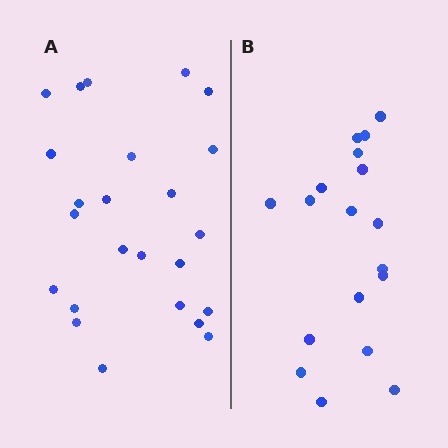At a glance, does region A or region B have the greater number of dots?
Region A (the left region) has more dots.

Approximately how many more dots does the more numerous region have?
Region A has about 6 more dots than region B.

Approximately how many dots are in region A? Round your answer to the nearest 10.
About 20 dots. (The exact count is 24, which rounds to 20.)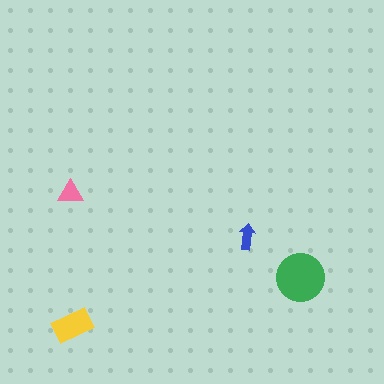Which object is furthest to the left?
The pink triangle is leftmost.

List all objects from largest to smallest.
The green circle, the yellow rectangle, the pink triangle, the blue arrow.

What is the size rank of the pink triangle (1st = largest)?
3rd.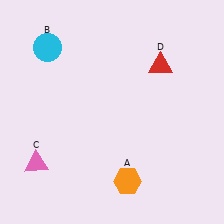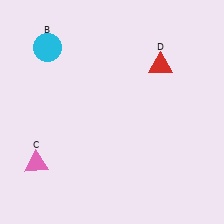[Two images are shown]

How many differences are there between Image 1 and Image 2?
There is 1 difference between the two images.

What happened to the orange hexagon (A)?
The orange hexagon (A) was removed in Image 2. It was in the bottom-right area of Image 1.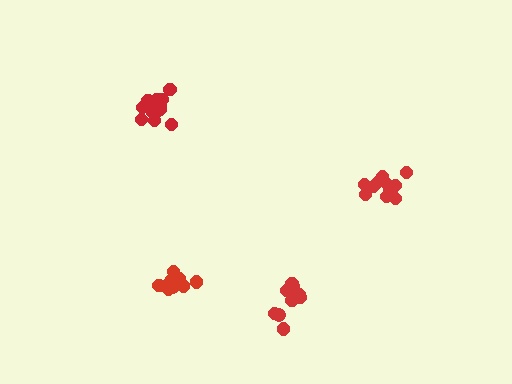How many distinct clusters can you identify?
There are 4 distinct clusters.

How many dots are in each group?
Group 1: 11 dots, Group 2: 11 dots, Group 3: 16 dots, Group 4: 13 dots (51 total).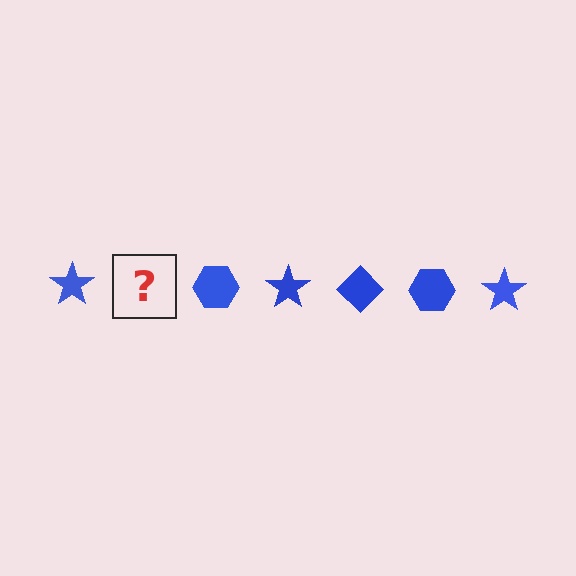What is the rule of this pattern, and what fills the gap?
The rule is that the pattern cycles through star, diamond, hexagon shapes in blue. The gap should be filled with a blue diamond.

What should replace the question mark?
The question mark should be replaced with a blue diamond.